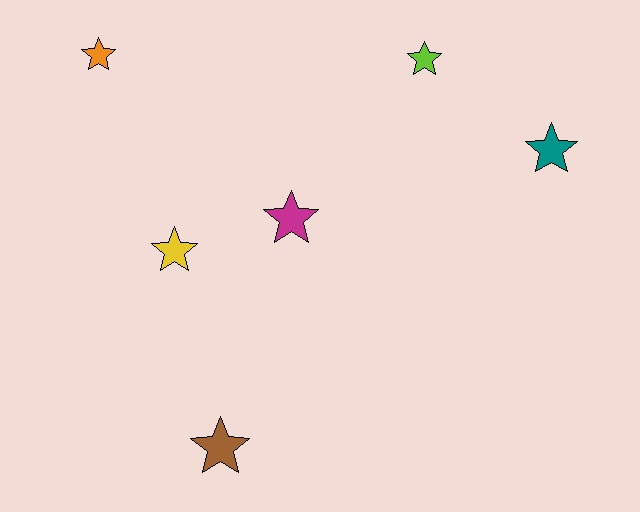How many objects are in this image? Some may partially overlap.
There are 6 objects.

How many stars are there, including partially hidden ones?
There are 6 stars.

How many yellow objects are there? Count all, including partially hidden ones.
There is 1 yellow object.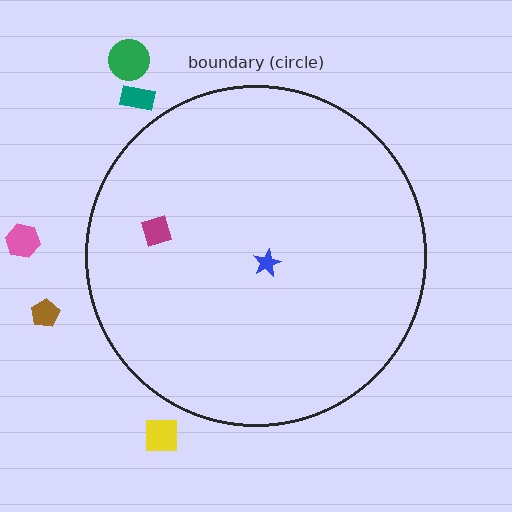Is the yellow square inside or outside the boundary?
Outside.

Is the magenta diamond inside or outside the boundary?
Inside.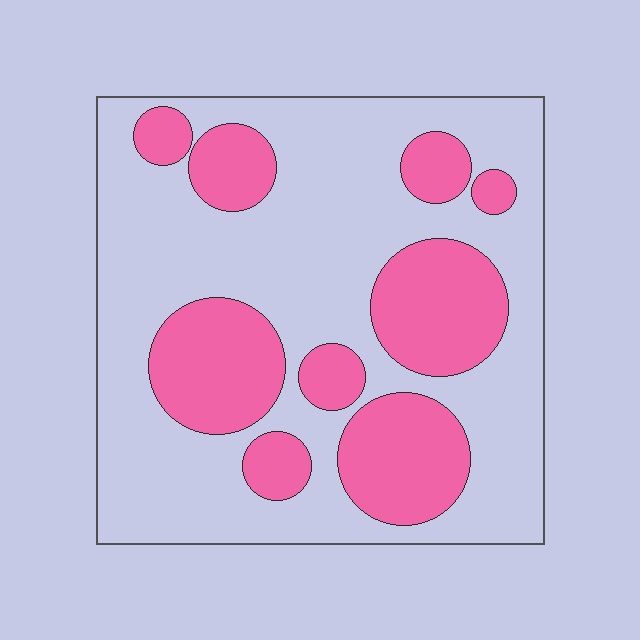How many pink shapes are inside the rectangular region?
9.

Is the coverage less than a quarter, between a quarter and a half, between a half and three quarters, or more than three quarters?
Between a quarter and a half.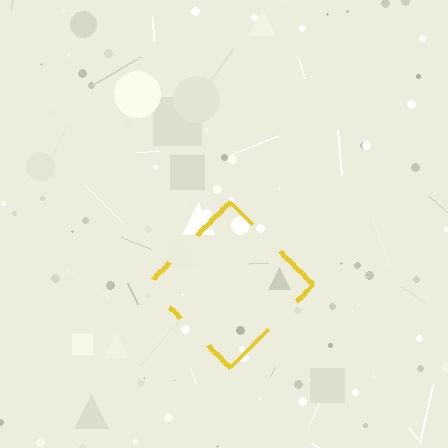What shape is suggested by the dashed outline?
The dashed outline suggests a diamond.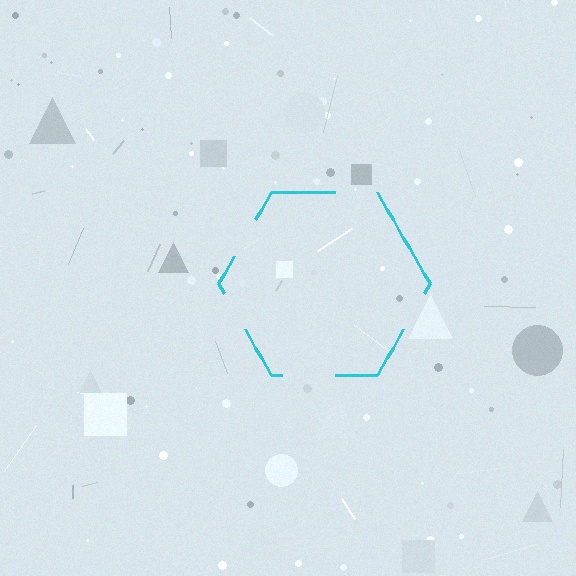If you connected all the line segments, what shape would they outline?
They would outline a hexagon.